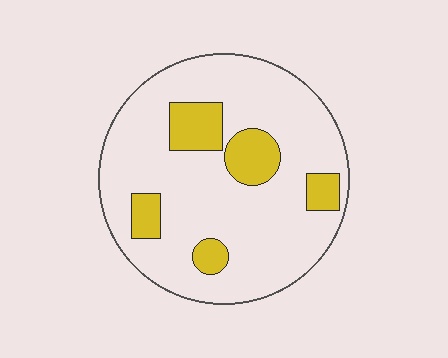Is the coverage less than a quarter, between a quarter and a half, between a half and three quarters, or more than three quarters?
Less than a quarter.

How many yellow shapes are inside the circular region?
5.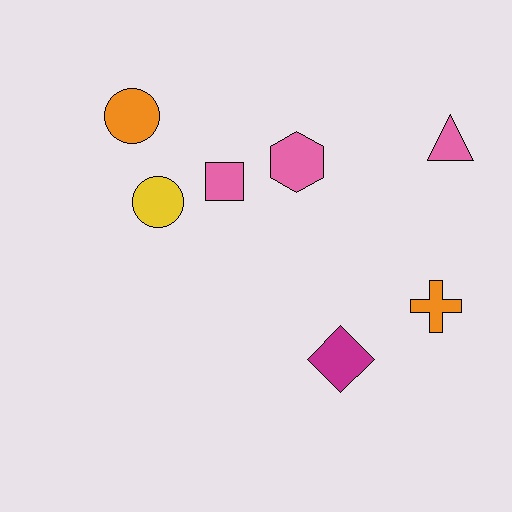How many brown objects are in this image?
There are no brown objects.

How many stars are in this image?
There are no stars.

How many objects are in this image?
There are 7 objects.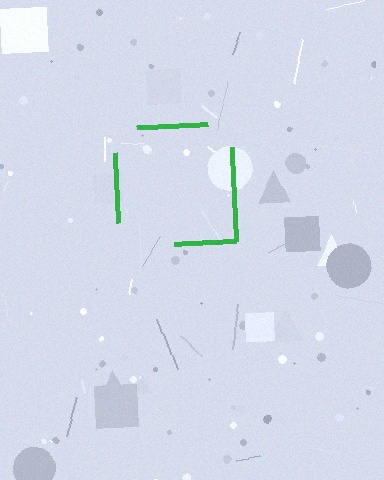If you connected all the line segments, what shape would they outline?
They would outline a square.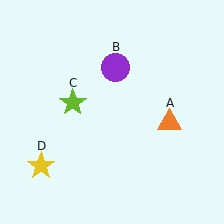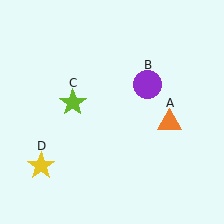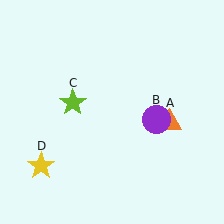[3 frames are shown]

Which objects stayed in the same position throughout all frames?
Orange triangle (object A) and lime star (object C) and yellow star (object D) remained stationary.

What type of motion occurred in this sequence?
The purple circle (object B) rotated clockwise around the center of the scene.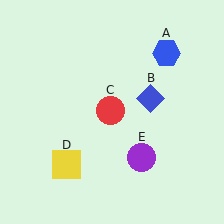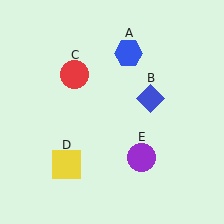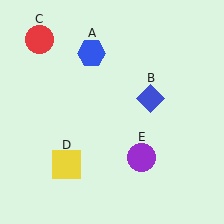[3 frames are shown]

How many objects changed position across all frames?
2 objects changed position: blue hexagon (object A), red circle (object C).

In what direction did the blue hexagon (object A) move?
The blue hexagon (object A) moved left.